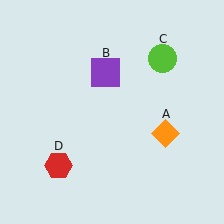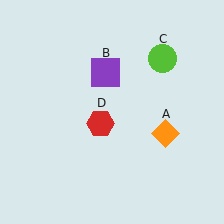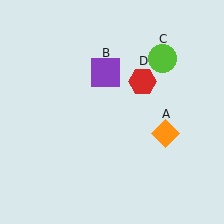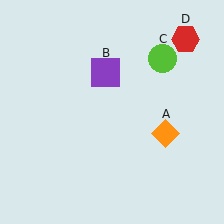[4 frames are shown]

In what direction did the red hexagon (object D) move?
The red hexagon (object D) moved up and to the right.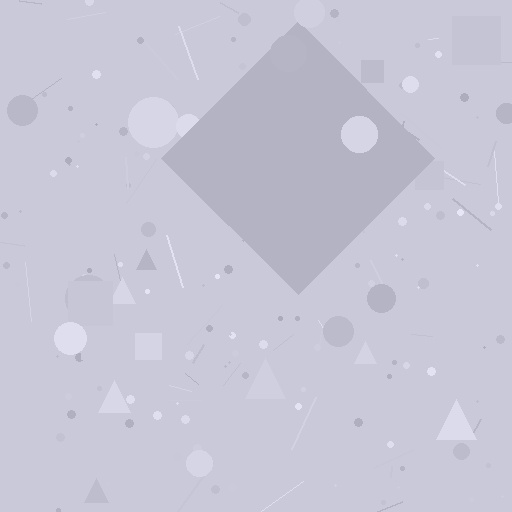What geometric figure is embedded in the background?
A diamond is embedded in the background.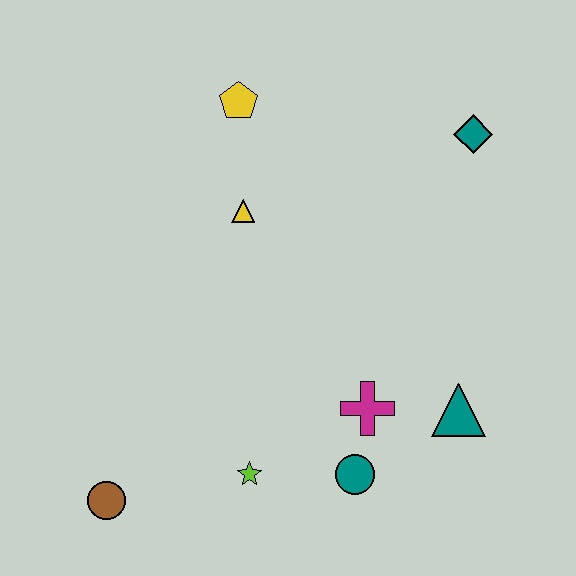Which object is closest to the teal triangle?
The magenta cross is closest to the teal triangle.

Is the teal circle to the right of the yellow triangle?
Yes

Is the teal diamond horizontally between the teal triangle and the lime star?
No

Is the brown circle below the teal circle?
Yes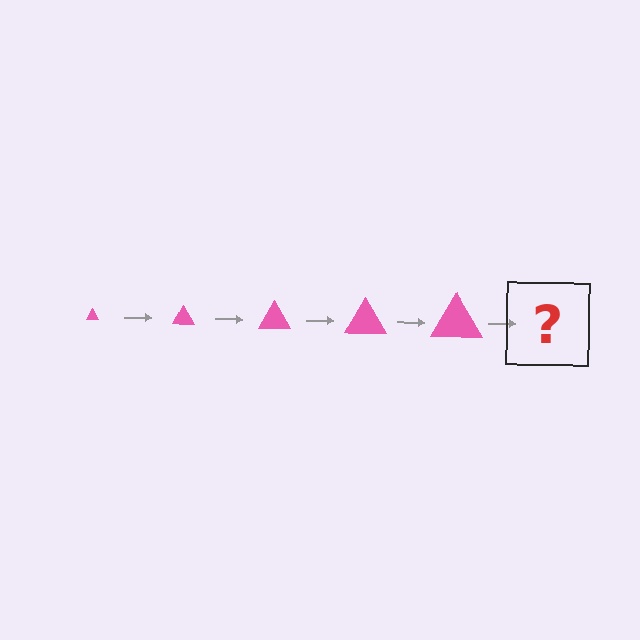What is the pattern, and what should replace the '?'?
The pattern is that the triangle gets progressively larger each step. The '?' should be a pink triangle, larger than the previous one.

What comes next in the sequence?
The next element should be a pink triangle, larger than the previous one.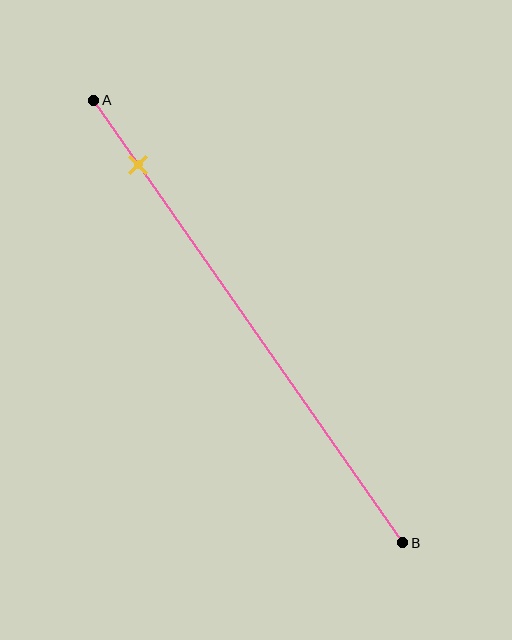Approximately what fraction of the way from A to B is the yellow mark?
The yellow mark is approximately 15% of the way from A to B.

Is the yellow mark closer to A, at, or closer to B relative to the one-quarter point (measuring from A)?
The yellow mark is closer to point A than the one-quarter point of segment AB.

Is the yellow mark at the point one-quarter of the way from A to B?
No, the mark is at about 15% from A, not at the 25% one-quarter point.